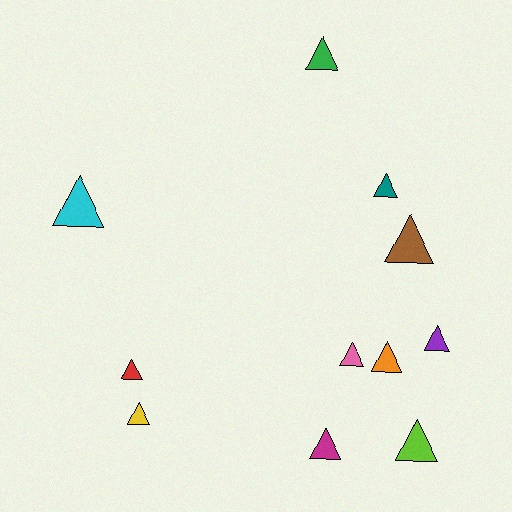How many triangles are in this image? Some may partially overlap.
There are 11 triangles.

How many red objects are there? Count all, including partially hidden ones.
There is 1 red object.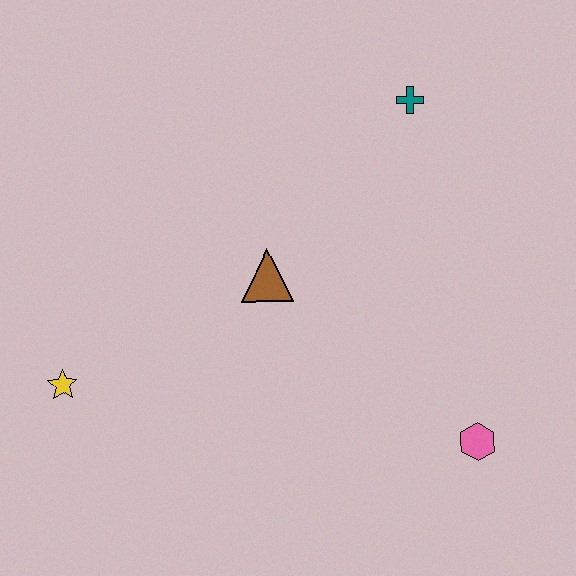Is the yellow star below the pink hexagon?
No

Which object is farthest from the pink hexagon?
The yellow star is farthest from the pink hexagon.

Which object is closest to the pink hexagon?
The brown triangle is closest to the pink hexagon.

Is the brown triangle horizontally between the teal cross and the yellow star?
Yes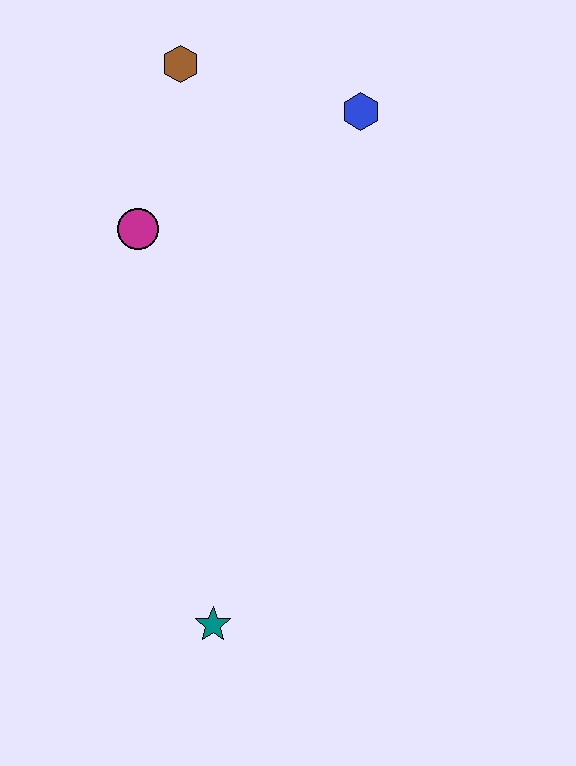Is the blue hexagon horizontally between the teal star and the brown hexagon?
No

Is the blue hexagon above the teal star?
Yes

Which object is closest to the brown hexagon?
The magenta circle is closest to the brown hexagon.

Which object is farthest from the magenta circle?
The teal star is farthest from the magenta circle.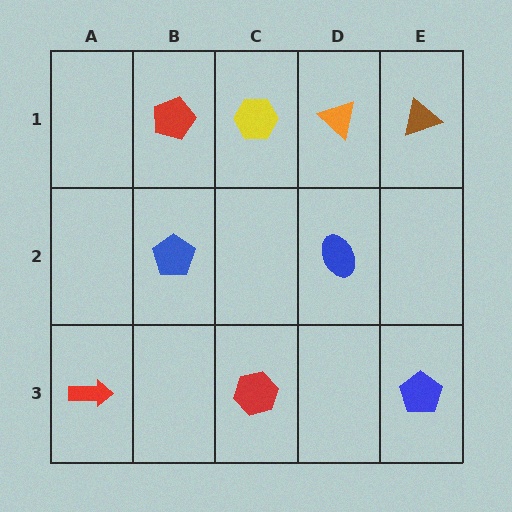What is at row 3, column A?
A red arrow.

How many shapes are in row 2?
2 shapes.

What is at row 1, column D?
An orange triangle.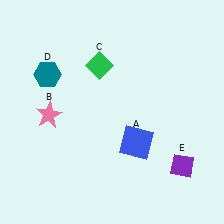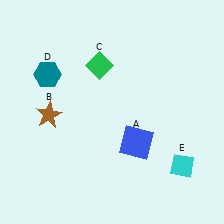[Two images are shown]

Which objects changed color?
B changed from pink to brown. E changed from purple to cyan.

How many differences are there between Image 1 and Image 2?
There are 2 differences between the two images.